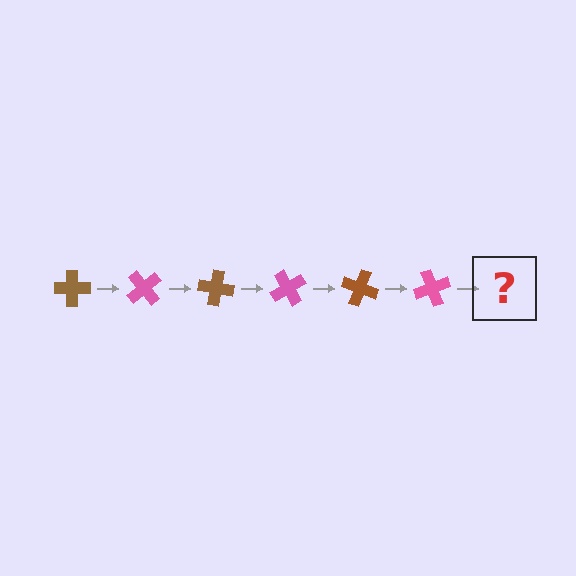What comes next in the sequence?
The next element should be a brown cross, rotated 300 degrees from the start.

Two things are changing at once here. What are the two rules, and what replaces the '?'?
The two rules are that it rotates 50 degrees each step and the color cycles through brown and pink. The '?' should be a brown cross, rotated 300 degrees from the start.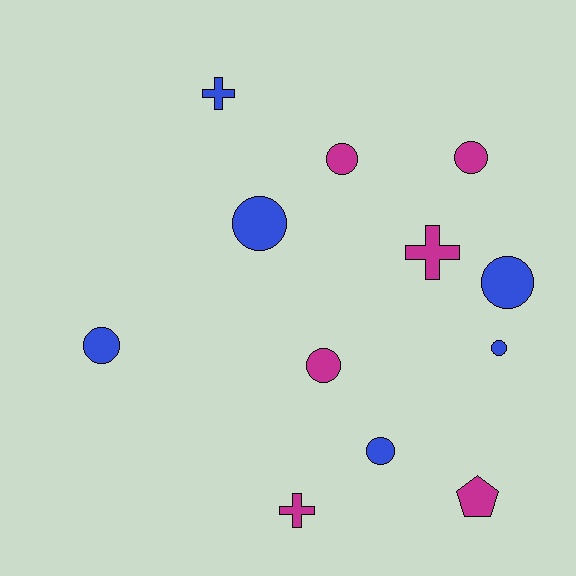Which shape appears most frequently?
Circle, with 8 objects.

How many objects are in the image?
There are 12 objects.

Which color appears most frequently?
Blue, with 6 objects.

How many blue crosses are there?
There is 1 blue cross.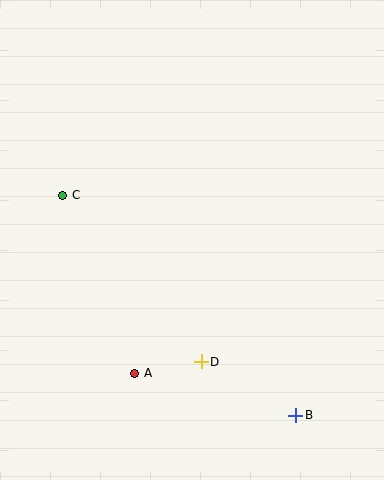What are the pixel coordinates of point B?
Point B is at (296, 415).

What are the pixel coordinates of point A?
Point A is at (135, 373).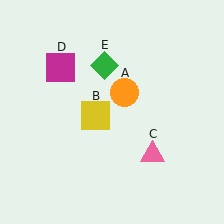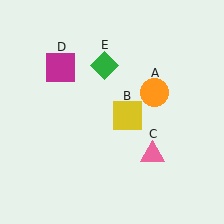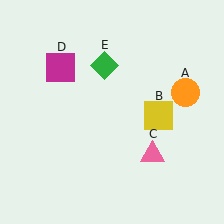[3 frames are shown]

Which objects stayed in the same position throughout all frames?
Pink triangle (object C) and magenta square (object D) and green diamond (object E) remained stationary.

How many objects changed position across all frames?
2 objects changed position: orange circle (object A), yellow square (object B).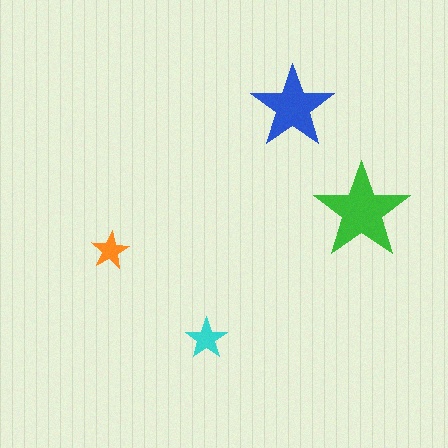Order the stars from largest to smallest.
the green one, the blue one, the cyan one, the orange one.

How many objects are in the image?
There are 4 objects in the image.